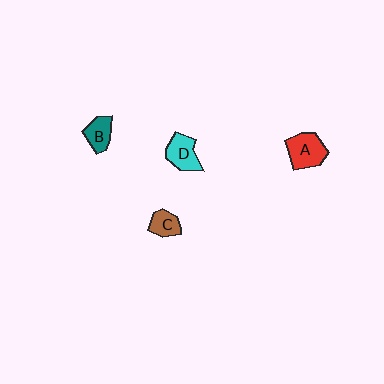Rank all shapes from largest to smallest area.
From largest to smallest: A (red), D (cyan), B (teal), C (brown).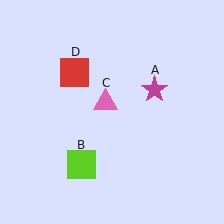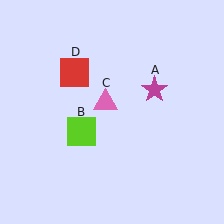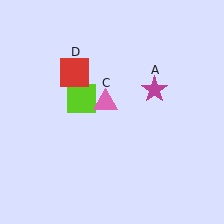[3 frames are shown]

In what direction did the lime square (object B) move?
The lime square (object B) moved up.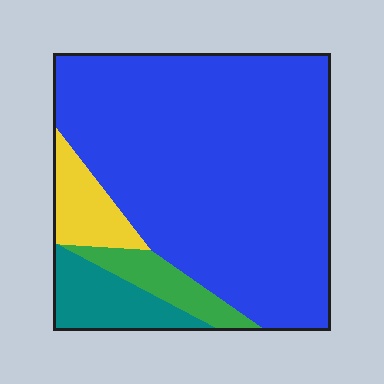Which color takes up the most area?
Blue, at roughly 75%.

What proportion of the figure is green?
Green takes up about one tenth (1/10) of the figure.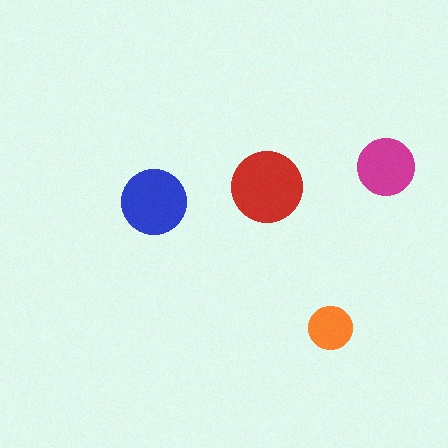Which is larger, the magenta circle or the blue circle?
The blue one.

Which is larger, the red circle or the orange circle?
The red one.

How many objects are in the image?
There are 4 objects in the image.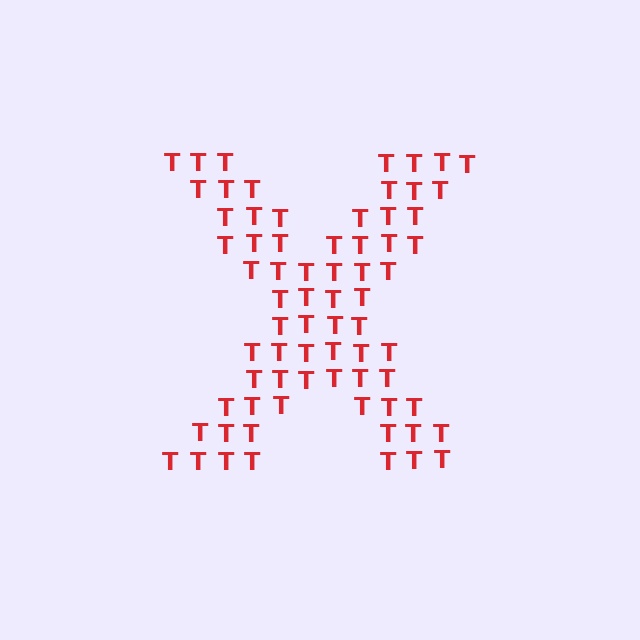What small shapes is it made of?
It is made of small letter T's.